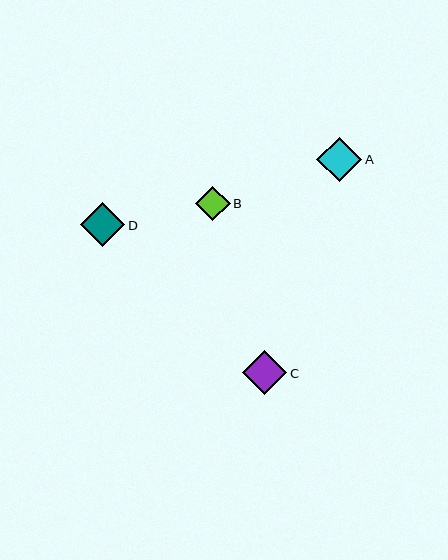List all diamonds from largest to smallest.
From largest to smallest: A, D, C, B.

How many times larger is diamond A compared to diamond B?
Diamond A is approximately 1.3 times the size of diamond B.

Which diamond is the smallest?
Diamond B is the smallest with a size of approximately 34 pixels.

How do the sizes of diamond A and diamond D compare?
Diamond A and diamond D are approximately the same size.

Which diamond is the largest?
Diamond A is the largest with a size of approximately 45 pixels.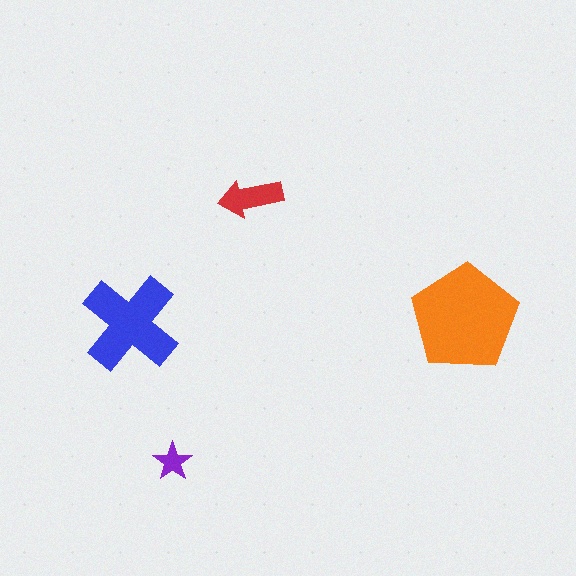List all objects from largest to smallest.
The orange pentagon, the blue cross, the red arrow, the purple star.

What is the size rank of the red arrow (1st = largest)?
3rd.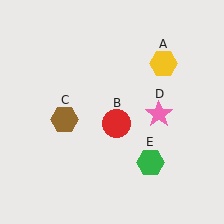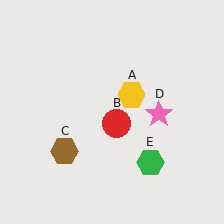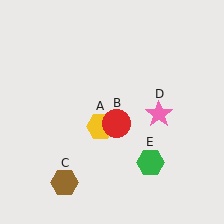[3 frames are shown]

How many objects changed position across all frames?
2 objects changed position: yellow hexagon (object A), brown hexagon (object C).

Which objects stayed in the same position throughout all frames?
Red circle (object B) and pink star (object D) and green hexagon (object E) remained stationary.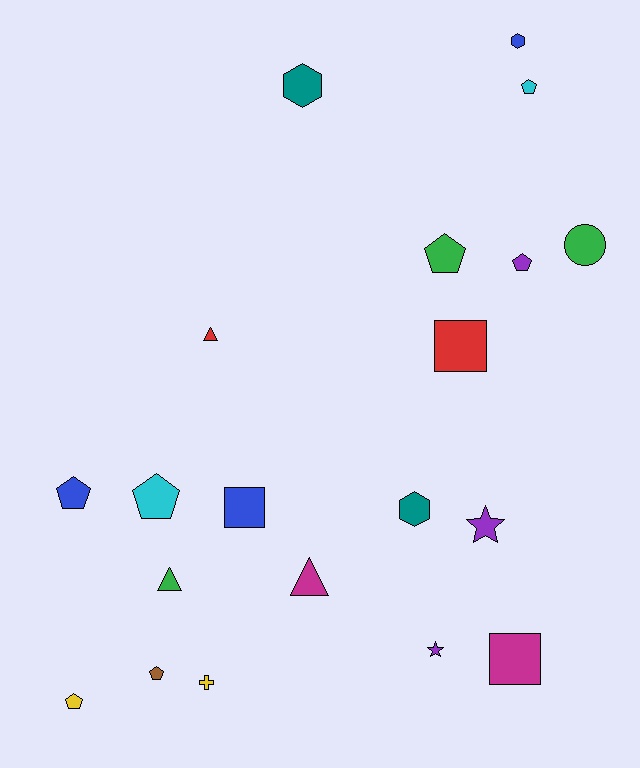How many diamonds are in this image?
There are no diamonds.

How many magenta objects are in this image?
There are 2 magenta objects.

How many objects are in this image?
There are 20 objects.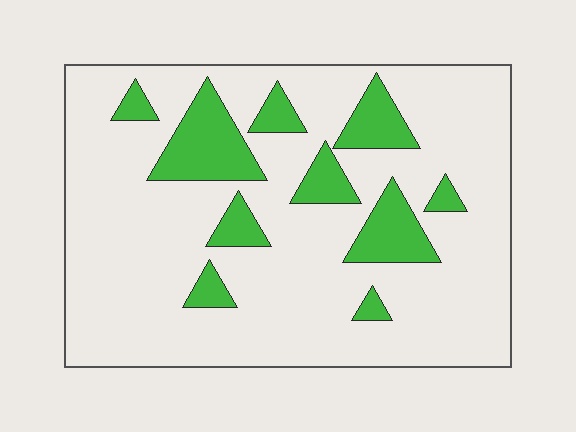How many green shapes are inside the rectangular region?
10.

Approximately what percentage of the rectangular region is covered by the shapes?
Approximately 20%.